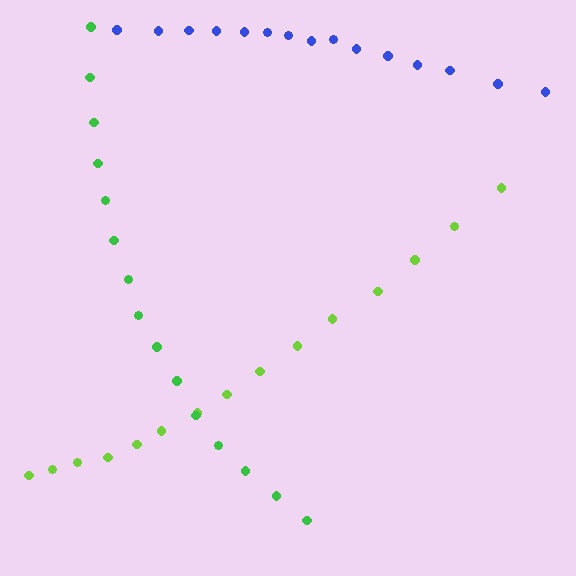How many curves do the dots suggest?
There are 3 distinct paths.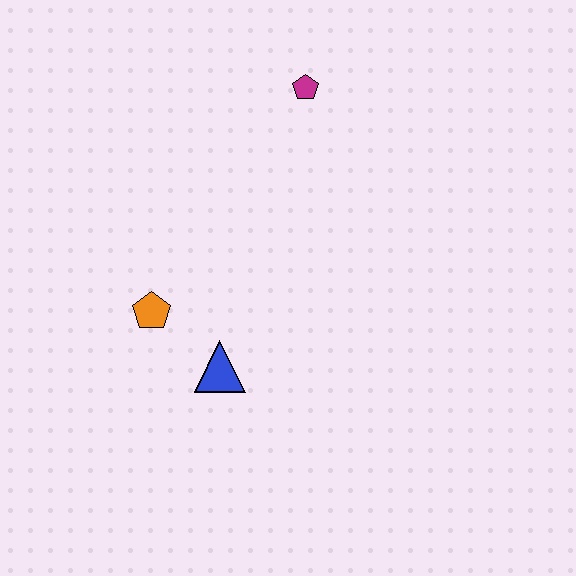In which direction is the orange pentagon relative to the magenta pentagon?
The orange pentagon is below the magenta pentagon.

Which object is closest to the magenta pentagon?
The orange pentagon is closest to the magenta pentagon.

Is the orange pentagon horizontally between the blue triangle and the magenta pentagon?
No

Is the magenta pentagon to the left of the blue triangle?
No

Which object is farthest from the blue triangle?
The magenta pentagon is farthest from the blue triangle.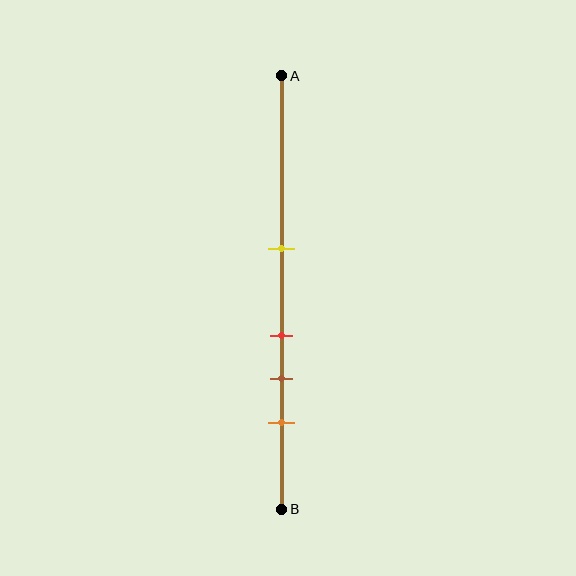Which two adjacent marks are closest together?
The red and brown marks are the closest adjacent pair.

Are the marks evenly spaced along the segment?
No, the marks are not evenly spaced.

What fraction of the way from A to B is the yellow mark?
The yellow mark is approximately 40% (0.4) of the way from A to B.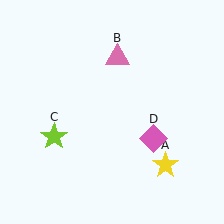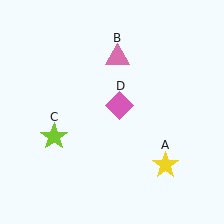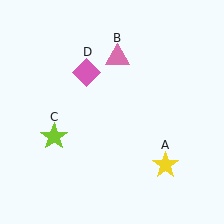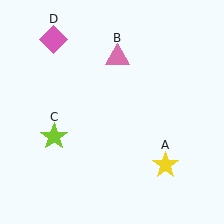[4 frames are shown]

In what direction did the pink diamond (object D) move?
The pink diamond (object D) moved up and to the left.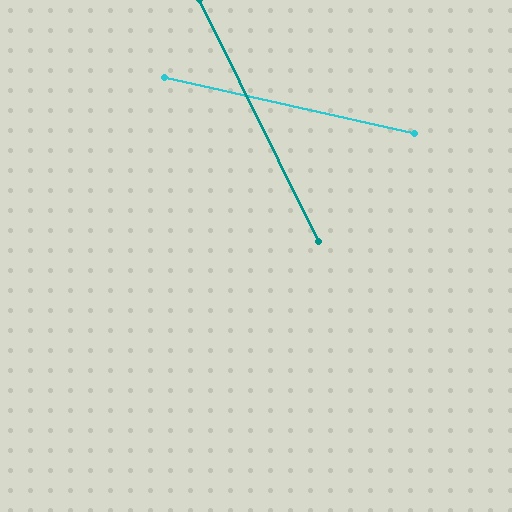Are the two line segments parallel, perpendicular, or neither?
Neither parallel nor perpendicular — they differ by about 51°.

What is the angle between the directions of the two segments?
Approximately 51 degrees.